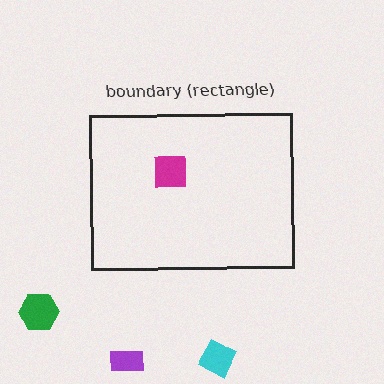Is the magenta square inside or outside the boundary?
Inside.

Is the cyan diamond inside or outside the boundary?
Outside.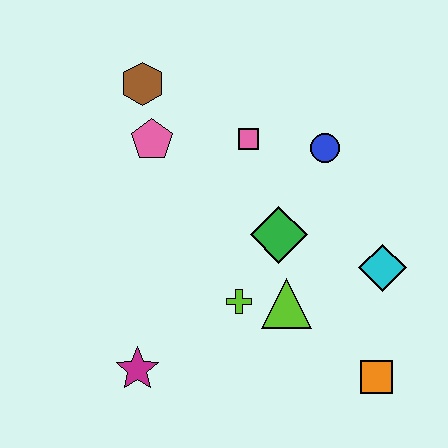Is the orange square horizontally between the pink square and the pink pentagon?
No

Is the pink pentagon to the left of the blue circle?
Yes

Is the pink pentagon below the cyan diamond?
No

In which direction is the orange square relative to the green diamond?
The orange square is below the green diamond.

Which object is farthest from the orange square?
The brown hexagon is farthest from the orange square.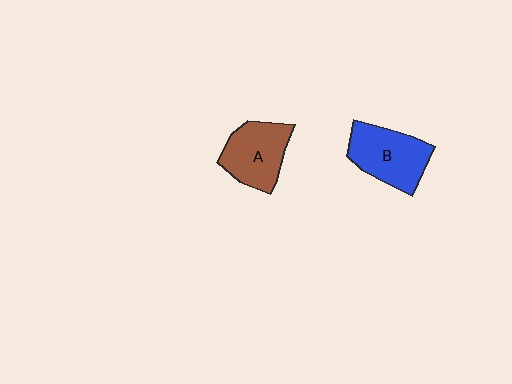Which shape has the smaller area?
Shape A (brown).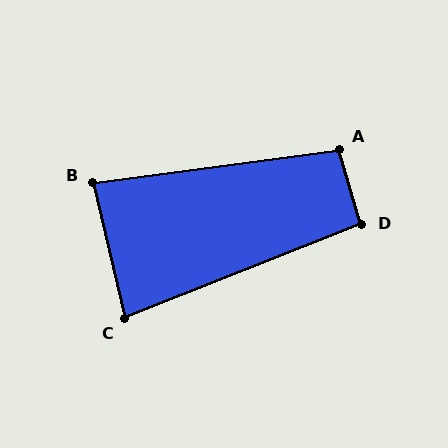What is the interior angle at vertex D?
Approximately 95 degrees (obtuse).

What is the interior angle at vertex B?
Approximately 85 degrees (acute).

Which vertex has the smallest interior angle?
C, at approximately 81 degrees.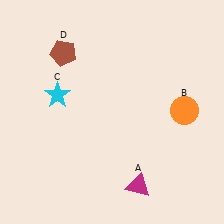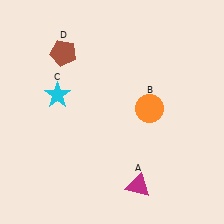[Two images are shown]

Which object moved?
The orange circle (B) moved left.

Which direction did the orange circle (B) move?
The orange circle (B) moved left.